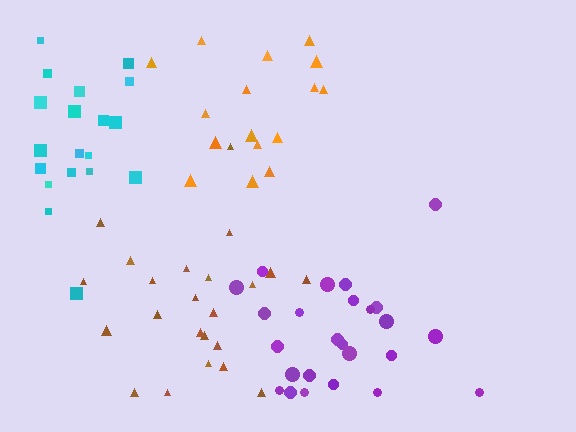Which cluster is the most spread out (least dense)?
Orange.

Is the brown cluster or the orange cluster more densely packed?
Brown.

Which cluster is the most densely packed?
Purple.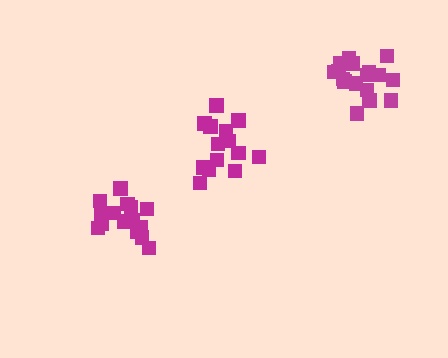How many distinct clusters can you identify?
There are 3 distinct clusters.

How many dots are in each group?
Group 1: 14 dots, Group 2: 17 dots, Group 3: 15 dots (46 total).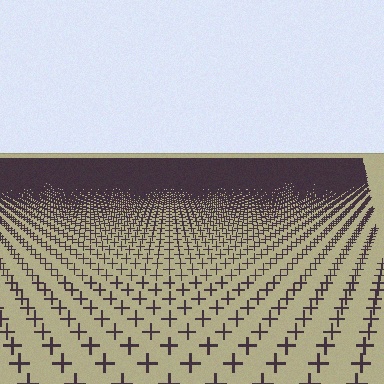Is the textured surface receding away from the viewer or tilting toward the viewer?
The surface is receding away from the viewer. Texture elements get smaller and denser toward the top.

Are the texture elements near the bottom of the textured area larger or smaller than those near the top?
Larger. Near the bottom, elements are closer to the viewer and appear at a bigger on-screen size.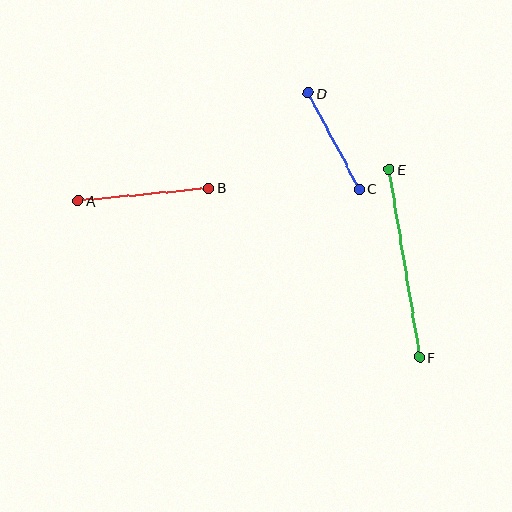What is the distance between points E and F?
The distance is approximately 190 pixels.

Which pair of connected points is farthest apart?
Points E and F are farthest apart.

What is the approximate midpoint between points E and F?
The midpoint is at approximately (404, 263) pixels.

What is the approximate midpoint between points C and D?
The midpoint is at approximately (334, 141) pixels.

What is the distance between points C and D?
The distance is approximately 109 pixels.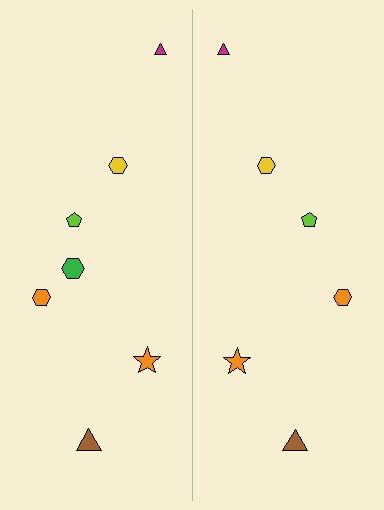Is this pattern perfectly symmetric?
No, the pattern is not perfectly symmetric. A green hexagon is missing from the right side.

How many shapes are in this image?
There are 13 shapes in this image.